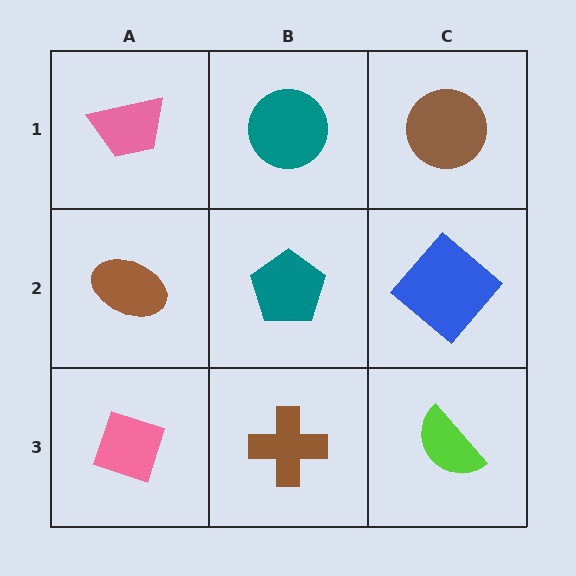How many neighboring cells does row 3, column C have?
2.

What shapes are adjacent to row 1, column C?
A blue diamond (row 2, column C), a teal circle (row 1, column B).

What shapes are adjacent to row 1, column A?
A brown ellipse (row 2, column A), a teal circle (row 1, column B).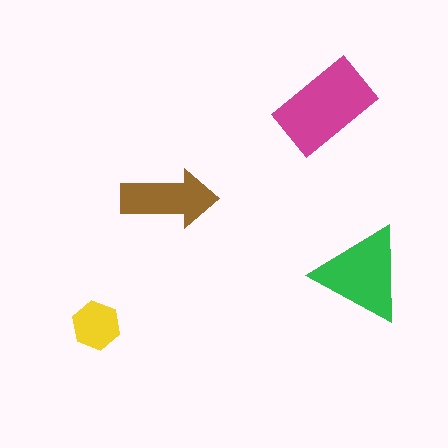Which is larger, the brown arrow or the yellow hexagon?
The brown arrow.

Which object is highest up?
The magenta rectangle is topmost.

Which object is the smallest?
The yellow hexagon.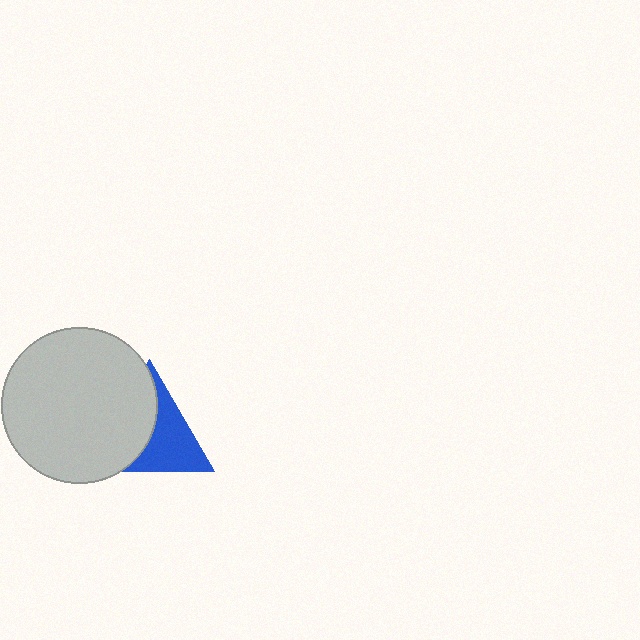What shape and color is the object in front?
The object in front is a light gray circle.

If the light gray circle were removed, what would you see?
You would see the complete blue triangle.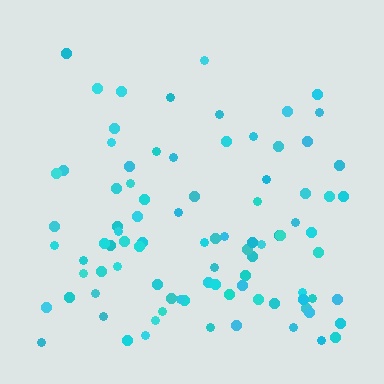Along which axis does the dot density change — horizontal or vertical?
Vertical.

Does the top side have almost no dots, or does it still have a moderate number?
Still a moderate number, just noticeably fewer than the bottom.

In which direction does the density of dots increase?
From top to bottom, with the bottom side densest.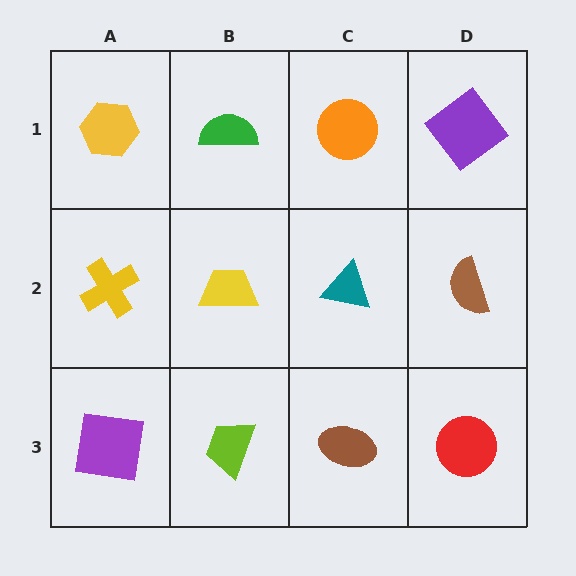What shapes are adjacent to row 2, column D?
A purple diamond (row 1, column D), a red circle (row 3, column D), a teal triangle (row 2, column C).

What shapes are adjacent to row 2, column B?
A green semicircle (row 1, column B), a lime trapezoid (row 3, column B), a yellow cross (row 2, column A), a teal triangle (row 2, column C).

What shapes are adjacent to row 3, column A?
A yellow cross (row 2, column A), a lime trapezoid (row 3, column B).